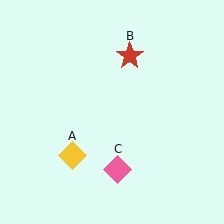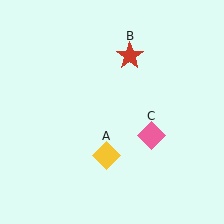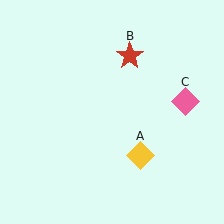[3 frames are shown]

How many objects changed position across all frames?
2 objects changed position: yellow diamond (object A), pink diamond (object C).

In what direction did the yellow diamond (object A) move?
The yellow diamond (object A) moved right.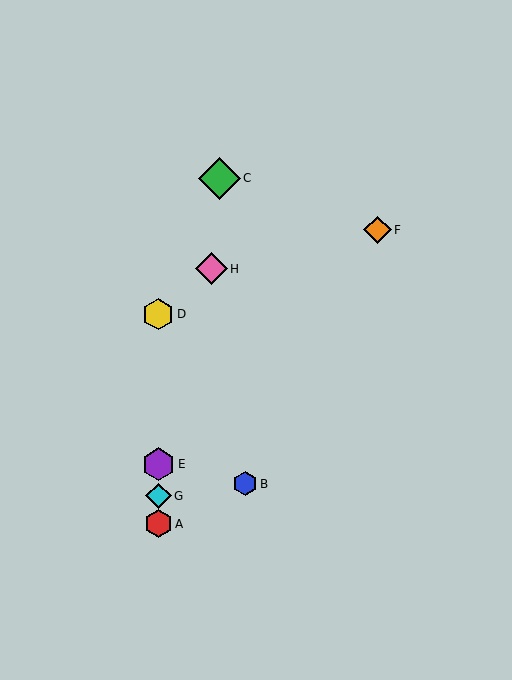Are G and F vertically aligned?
No, G is at x≈158 and F is at x≈378.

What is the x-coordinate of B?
Object B is at x≈245.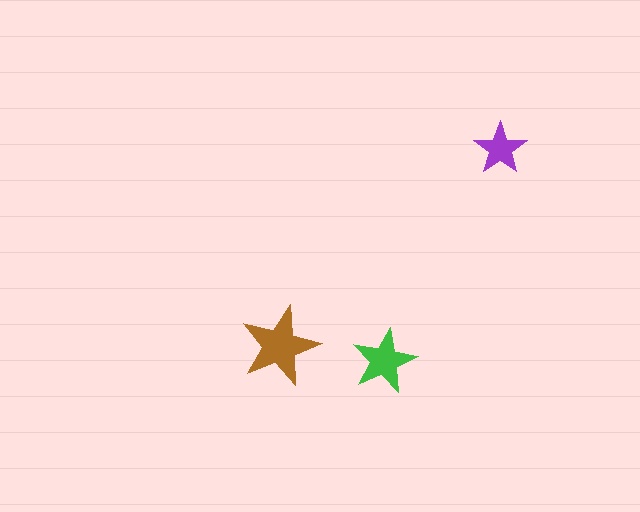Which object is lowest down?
The green star is bottommost.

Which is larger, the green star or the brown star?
The brown one.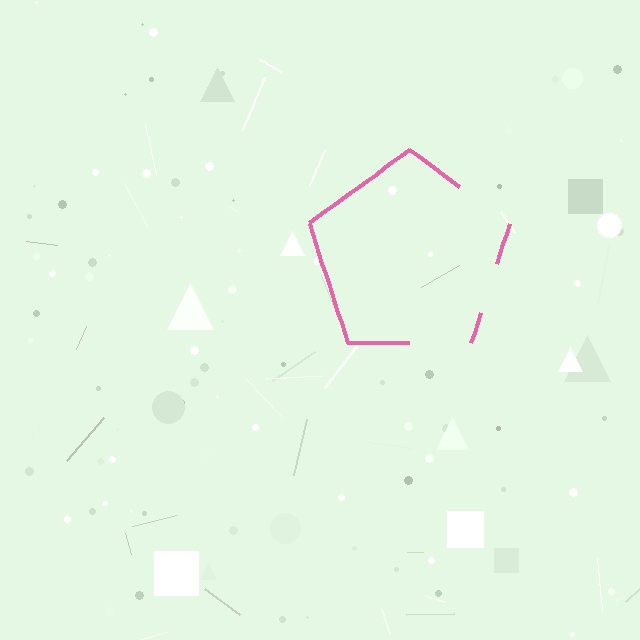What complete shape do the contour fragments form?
The contour fragments form a pentagon.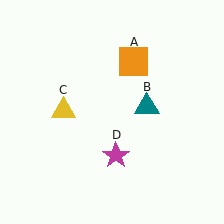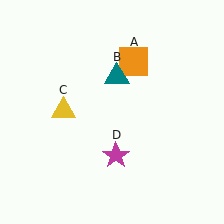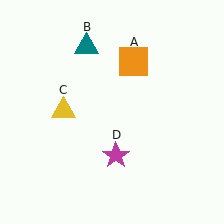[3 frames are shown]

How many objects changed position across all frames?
1 object changed position: teal triangle (object B).